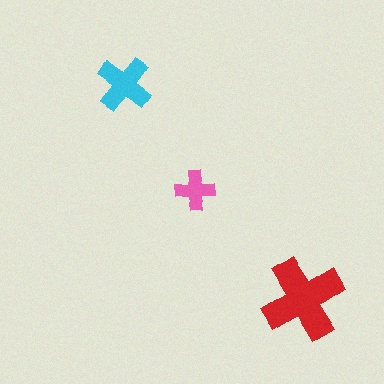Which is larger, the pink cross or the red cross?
The red one.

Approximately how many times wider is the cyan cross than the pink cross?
About 1.5 times wider.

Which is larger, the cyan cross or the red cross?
The red one.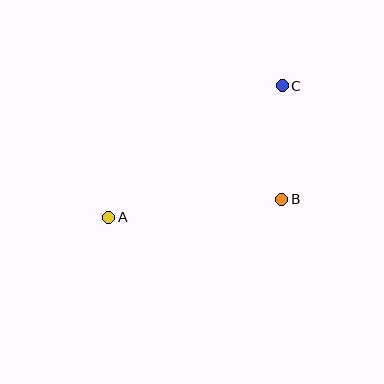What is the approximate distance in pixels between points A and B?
The distance between A and B is approximately 174 pixels.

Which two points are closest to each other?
Points B and C are closest to each other.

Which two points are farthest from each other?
Points A and C are farthest from each other.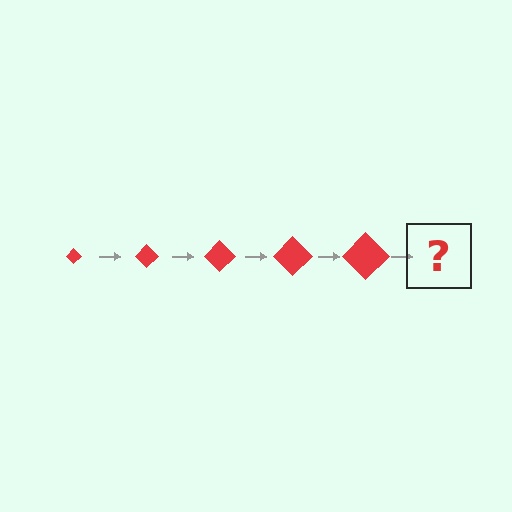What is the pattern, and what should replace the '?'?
The pattern is that the diamond gets progressively larger each step. The '?' should be a red diamond, larger than the previous one.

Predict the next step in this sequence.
The next step is a red diamond, larger than the previous one.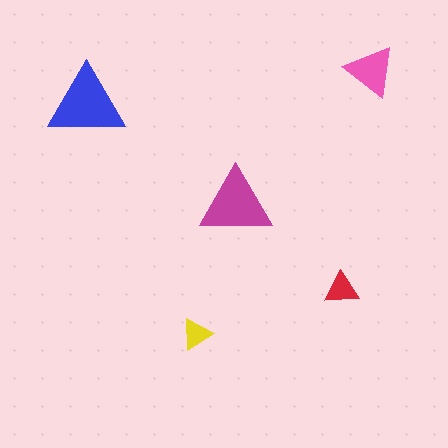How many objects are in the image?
There are 5 objects in the image.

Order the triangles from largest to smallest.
the blue one, the magenta one, the pink one, the red one, the yellow one.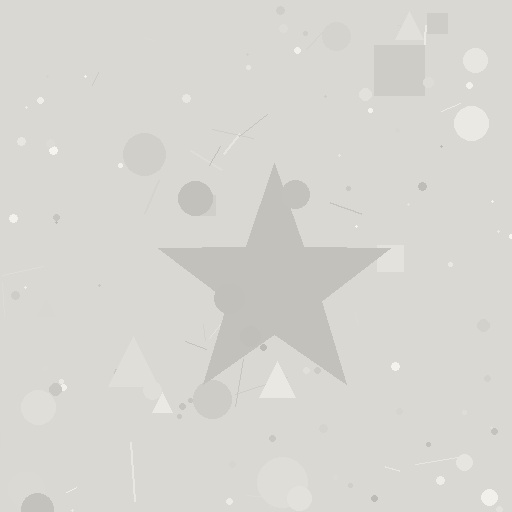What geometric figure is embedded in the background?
A star is embedded in the background.